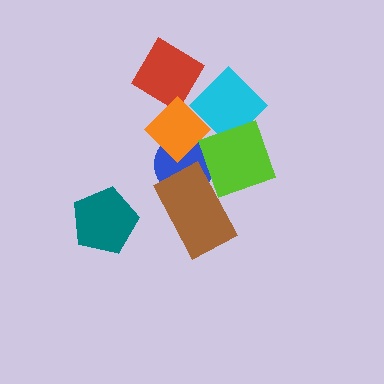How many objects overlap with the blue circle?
3 objects overlap with the blue circle.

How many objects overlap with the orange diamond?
3 objects overlap with the orange diamond.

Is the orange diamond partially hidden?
Yes, it is partially covered by another shape.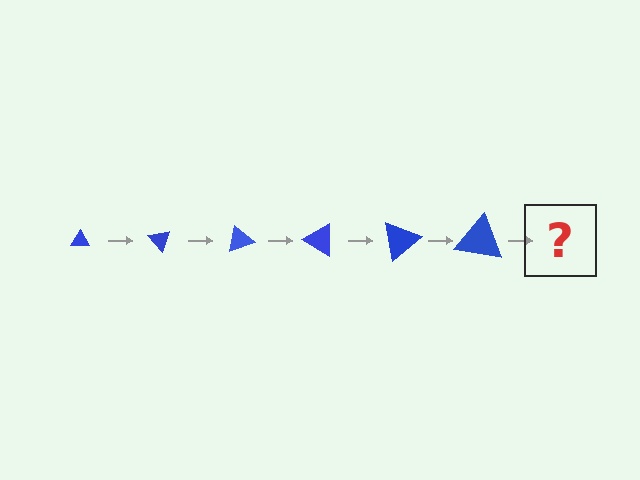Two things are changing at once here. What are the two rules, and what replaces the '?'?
The two rules are that the triangle grows larger each step and it rotates 50 degrees each step. The '?' should be a triangle, larger than the previous one and rotated 300 degrees from the start.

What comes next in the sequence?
The next element should be a triangle, larger than the previous one and rotated 300 degrees from the start.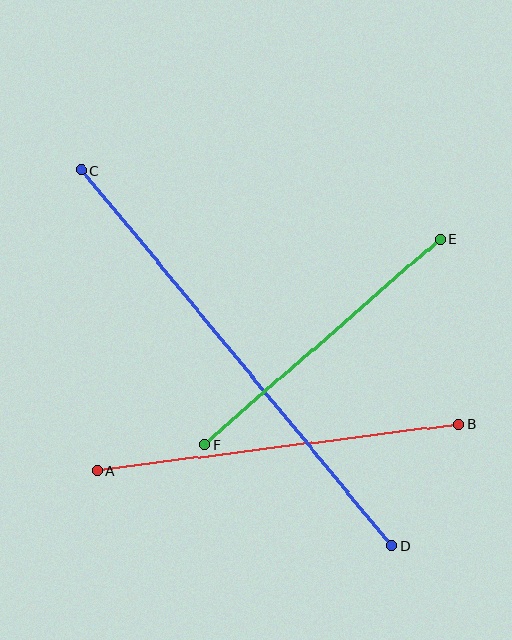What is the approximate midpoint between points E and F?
The midpoint is at approximately (322, 342) pixels.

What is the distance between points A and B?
The distance is approximately 365 pixels.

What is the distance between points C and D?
The distance is approximately 487 pixels.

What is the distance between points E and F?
The distance is approximately 313 pixels.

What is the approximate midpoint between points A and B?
The midpoint is at approximately (278, 447) pixels.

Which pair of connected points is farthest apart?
Points C and D are farthest apart.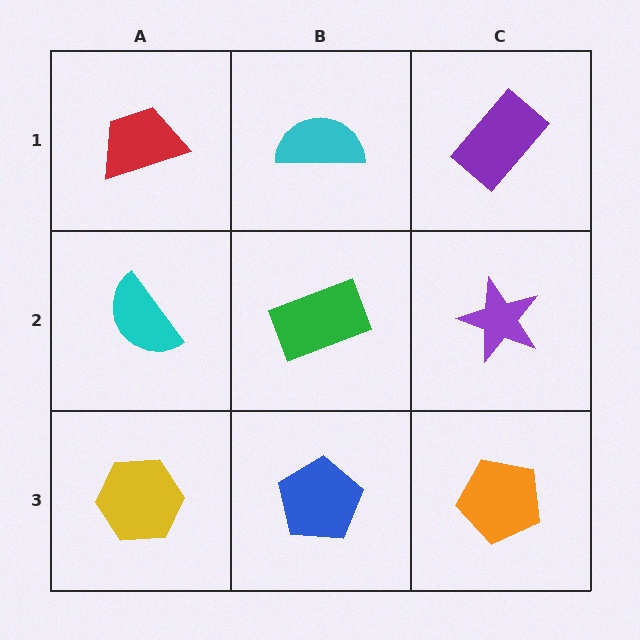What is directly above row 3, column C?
A purple star.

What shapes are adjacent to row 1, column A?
A cyan semicircle (row 2, column A), a cyan semicircle (row 1, column B).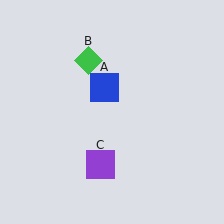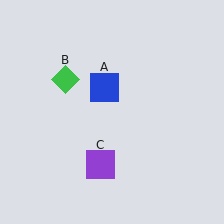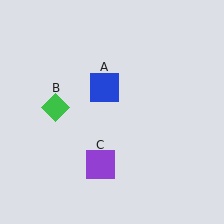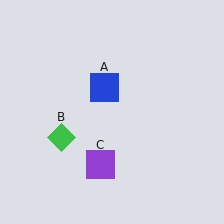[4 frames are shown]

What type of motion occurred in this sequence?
The green diamond (object B) rotated counterclockwise around the center of the scene.